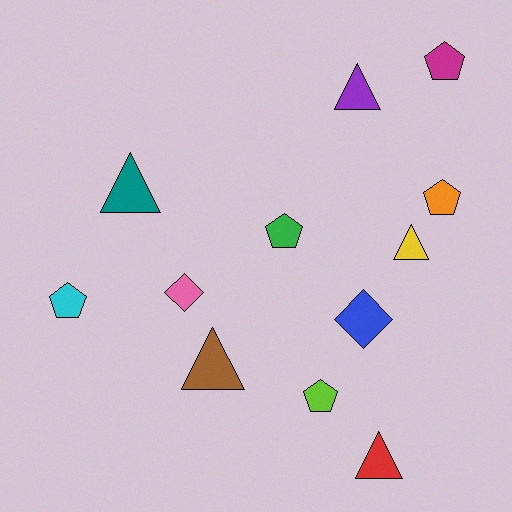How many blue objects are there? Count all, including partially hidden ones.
There is 1 blue object.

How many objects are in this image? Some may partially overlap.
There are 12 objects.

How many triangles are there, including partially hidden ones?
There are 5 triangles.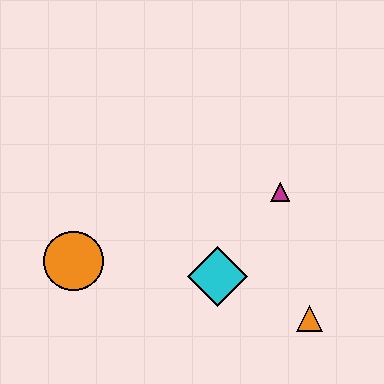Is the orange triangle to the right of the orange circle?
Yes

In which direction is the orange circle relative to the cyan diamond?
The orange circle is to the left of the cyan diamond.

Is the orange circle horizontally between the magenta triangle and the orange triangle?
No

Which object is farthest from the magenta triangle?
The orange circle is farthest from the magenta triangle.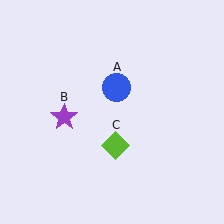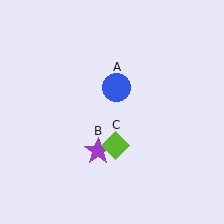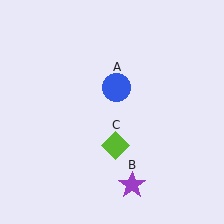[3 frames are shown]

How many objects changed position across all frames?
1 object changed position: purple star (object B).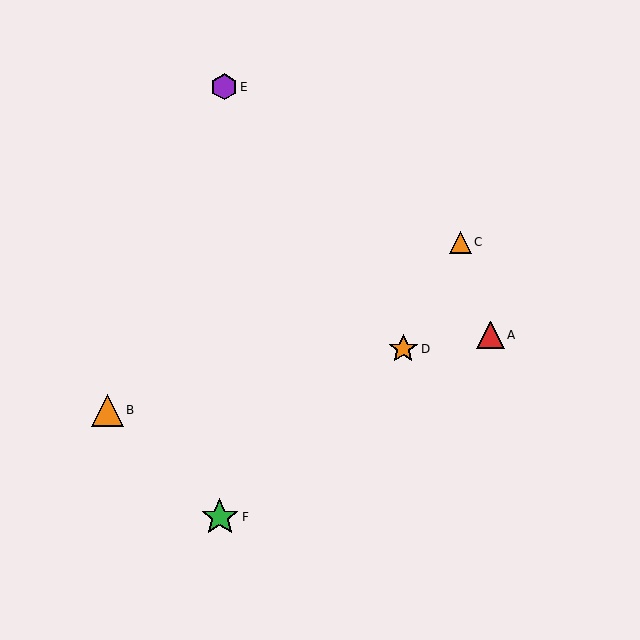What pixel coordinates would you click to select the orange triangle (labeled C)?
Click at (460, 242) to select the orange triangle C.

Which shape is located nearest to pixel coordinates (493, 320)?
The red triangle (labeled A) at (490, 335) is nearest to that location.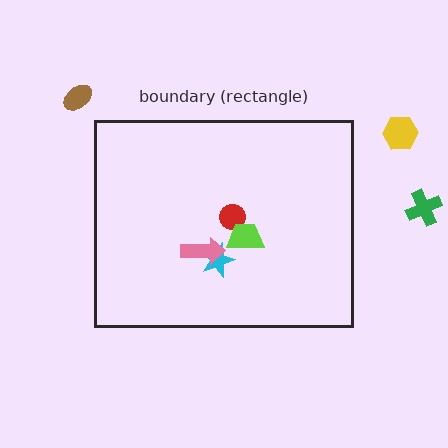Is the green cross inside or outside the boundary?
Outside.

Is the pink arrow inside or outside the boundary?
Inside.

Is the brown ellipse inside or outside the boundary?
Outside.